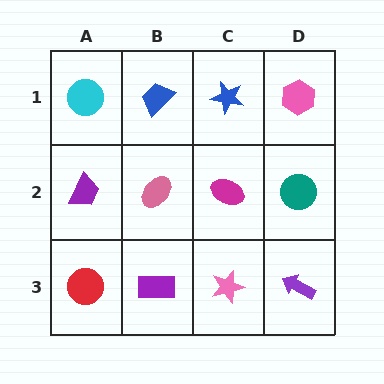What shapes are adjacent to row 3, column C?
A magenta ellipse (row 2, column C), a purple rectangle (row 3, column B), a purple arrow (row 3, column D).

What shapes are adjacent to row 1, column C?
A magenta ellipse (row 2, column C), a blue trapezoid (row 1, column B), a pink hexagon (row 1, column D).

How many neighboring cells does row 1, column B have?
3.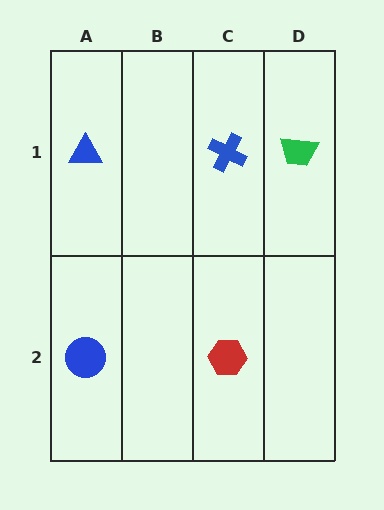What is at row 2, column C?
A red hexagon.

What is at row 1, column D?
A green trapezoid.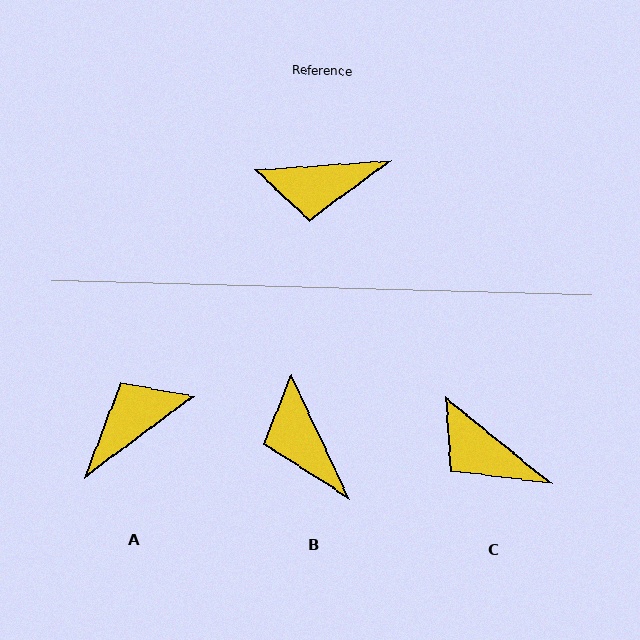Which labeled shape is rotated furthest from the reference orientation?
A, about 147 degrees away.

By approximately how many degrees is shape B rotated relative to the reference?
Approximately 69 degrees clockwise.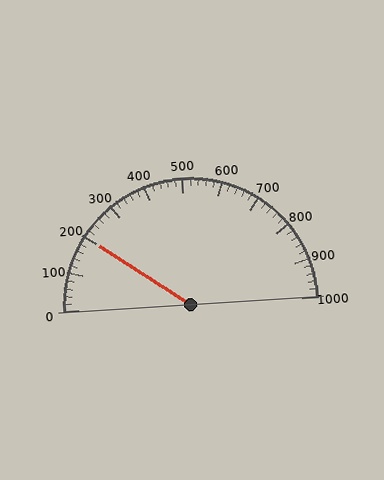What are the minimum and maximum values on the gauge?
The gauge ranges from 0 to 1000.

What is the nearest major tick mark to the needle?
The nearest major tick mark is 200.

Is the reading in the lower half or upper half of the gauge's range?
The reading is in the lower half of the range (0 to 1000).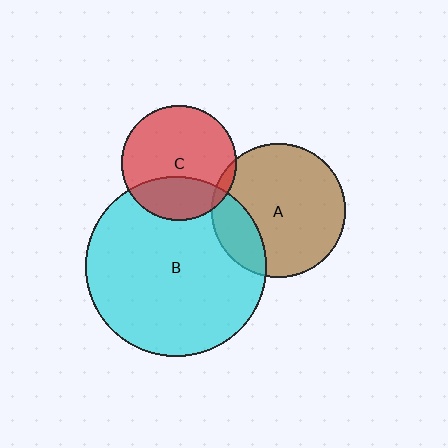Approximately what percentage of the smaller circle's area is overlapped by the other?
Approximately 20%.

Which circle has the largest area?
Circle B (cyan).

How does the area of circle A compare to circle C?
Approximately 1.4 times.